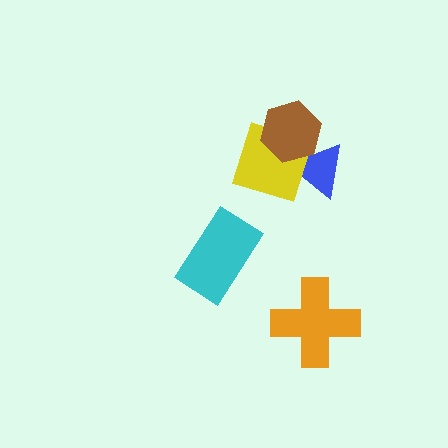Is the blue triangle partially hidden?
Yes, it is partially covered by another shape.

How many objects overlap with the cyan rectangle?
0 objects overlap with the cyan rectangle.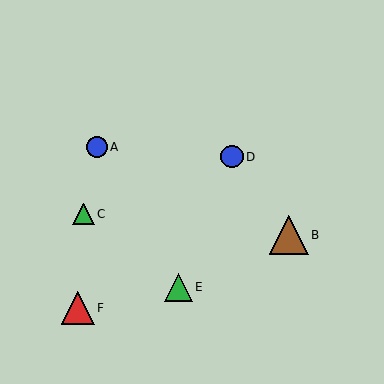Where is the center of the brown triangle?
The center of the brown triangle is at (289, 235).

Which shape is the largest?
The brown triangle (labeled B) is the largest.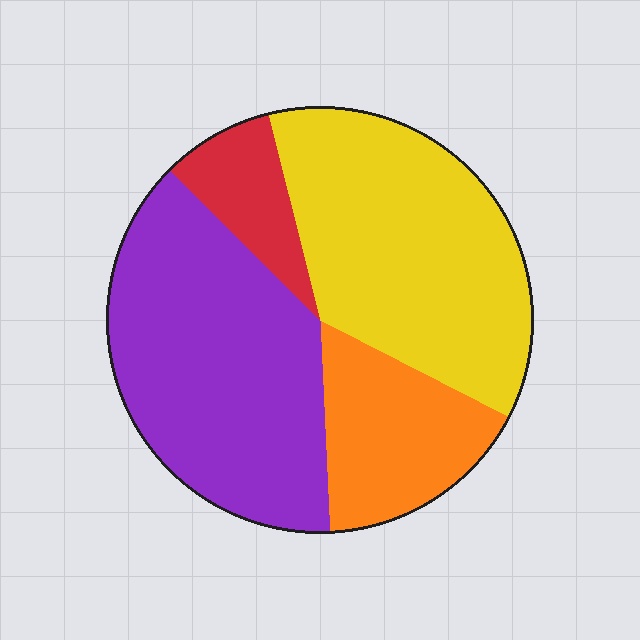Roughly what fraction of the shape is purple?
Purple takes up about three eighths (3/8) of the shape.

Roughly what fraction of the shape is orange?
Orange takes up about one sixth (1/6) of the shape.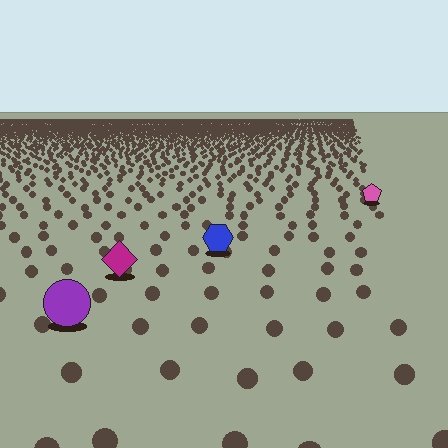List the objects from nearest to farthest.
From nearest to farthest: the purple circle, the magenta diamond, the blue hexagon, the pink pentagon.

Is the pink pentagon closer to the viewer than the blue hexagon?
No. The blue hexagon is closer — you can tell from the texture gradient: the ground texture is coarser near it.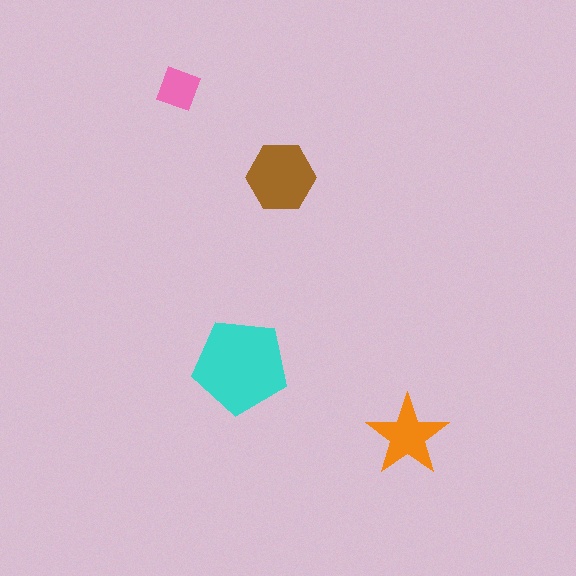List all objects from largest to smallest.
The cyan pentagon, the brown hexagon, the orange star, the pink diamond.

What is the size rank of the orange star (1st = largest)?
3rd.